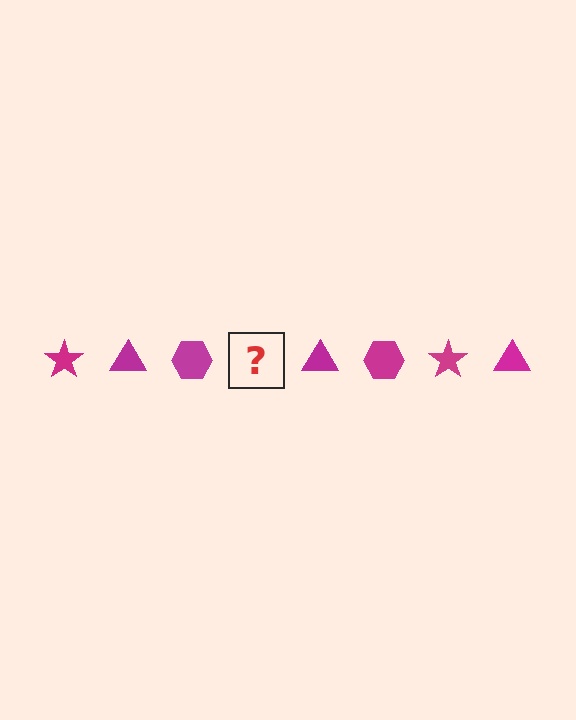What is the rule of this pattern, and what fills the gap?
The rule is that the pattern cycles through star, triangle, hexagon shapes in magenta. The gap should be filled with a magenta star.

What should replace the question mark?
The question mark should be replaced with a magenta star.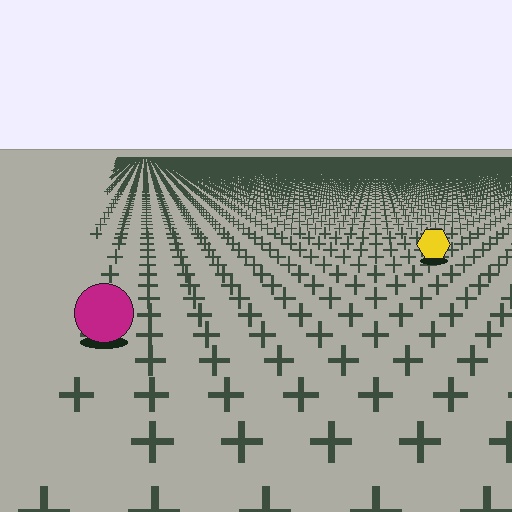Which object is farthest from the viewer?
The yellow hexagon is farthest from the viewer. It appears smaller and the ground texture around it is denser.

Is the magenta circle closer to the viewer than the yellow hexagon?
Yes. The magenta circle is closer — you can tell from the texture gradient: the ground texture is coarser near it.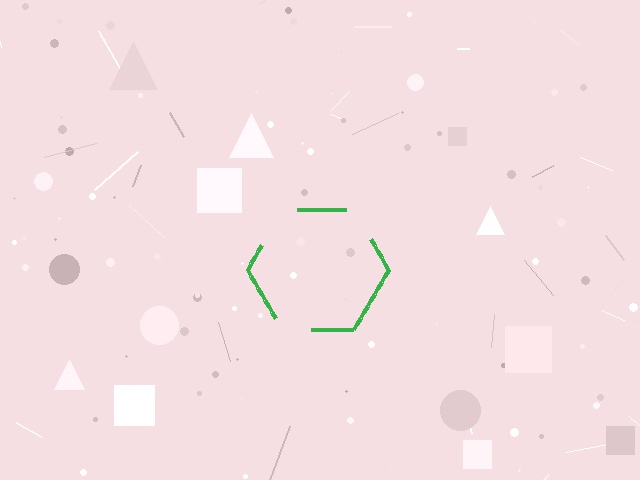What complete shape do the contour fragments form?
The contour fragments form a hexagon.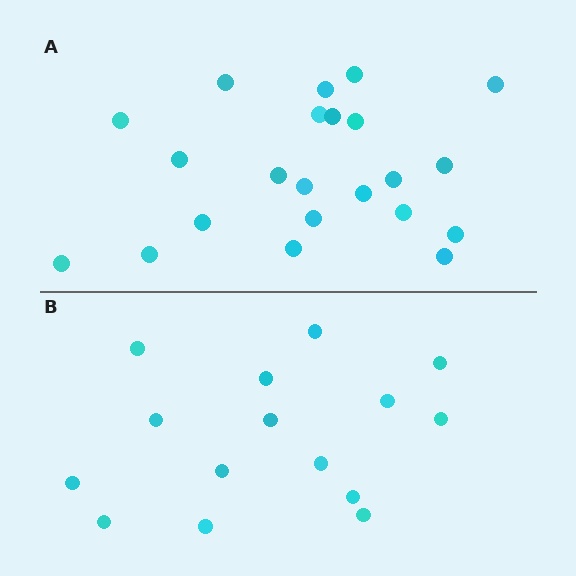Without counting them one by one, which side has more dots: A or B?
Region A (the top region) has more dots.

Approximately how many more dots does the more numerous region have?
Region A has roughly 8 or so more dots than region B.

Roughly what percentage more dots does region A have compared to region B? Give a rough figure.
About 45% more.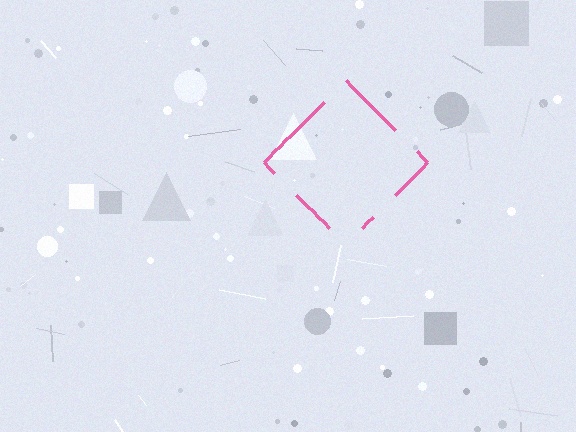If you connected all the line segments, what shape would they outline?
They would outline a diamond.